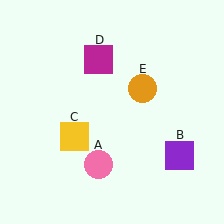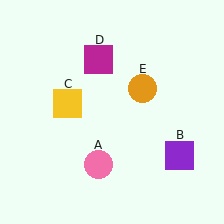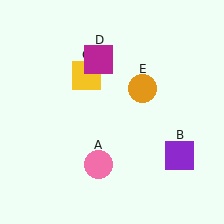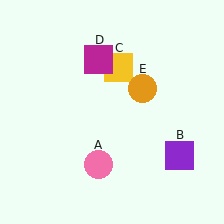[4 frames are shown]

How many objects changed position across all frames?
1 object changed position: yellow square (object C).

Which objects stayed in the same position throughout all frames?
Pink circle (object A) and purple square (object B) and magenta square (object D) and orange circle (object E) remained stationary.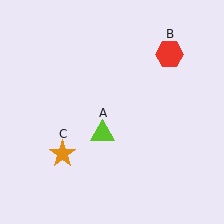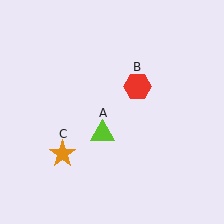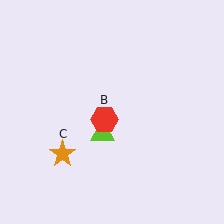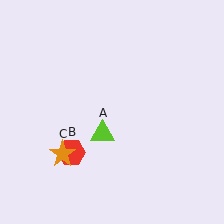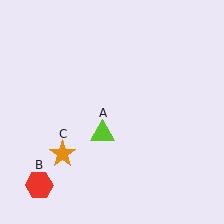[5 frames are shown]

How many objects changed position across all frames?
1 object changed position: red hexagon (object B).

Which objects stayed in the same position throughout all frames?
Lime triangle (object A) and orange star (object C) remained stationary.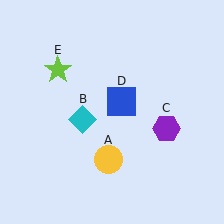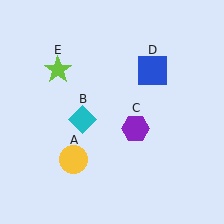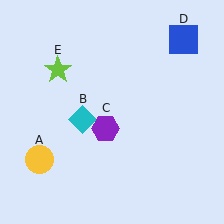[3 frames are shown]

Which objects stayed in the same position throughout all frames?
Cyan diamond (object B) and lime star (object E) remained stationary.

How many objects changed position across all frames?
3 objects changed position: yellow circle (object A), purple hexagon (object C), blue square (object D).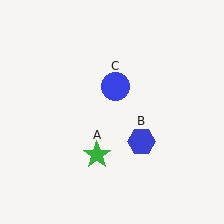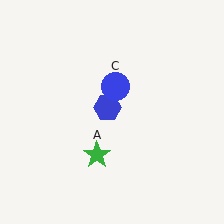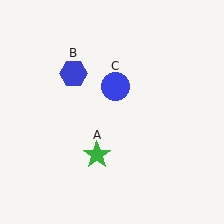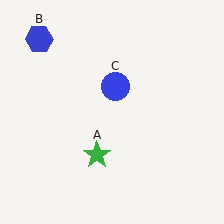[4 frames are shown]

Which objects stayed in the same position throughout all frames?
Green star (object A) and blue circle (object C) remained stationary.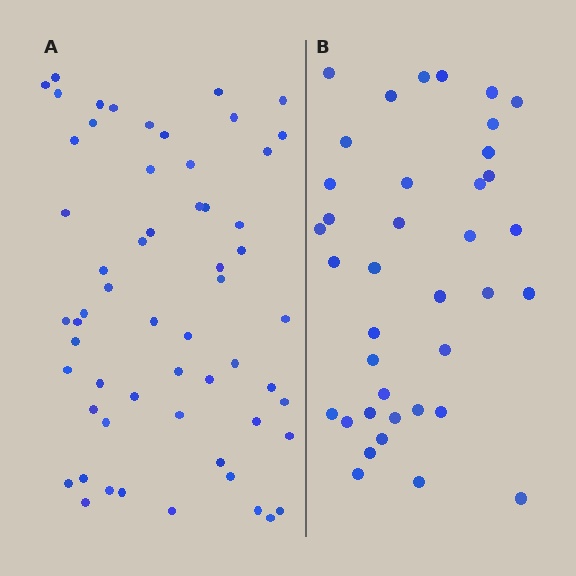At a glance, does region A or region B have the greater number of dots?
Region A (the left region) has more dots.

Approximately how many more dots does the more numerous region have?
Region A has approximately 20 more dots than region B.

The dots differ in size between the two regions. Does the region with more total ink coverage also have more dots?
No. Region B has more total ink coverage because its dots are larger, but region A actually contains more individual dots. Total area can be misleading — the number of items is what matters here.